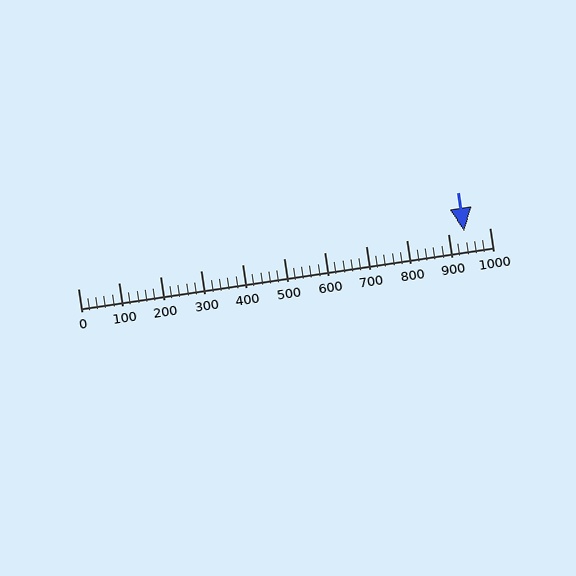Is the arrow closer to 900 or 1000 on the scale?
The arrow is closer to 900.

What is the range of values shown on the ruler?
The ruler shows values from 0 to 1000.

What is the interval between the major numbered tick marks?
The major tick marks are spaced 100 units apart.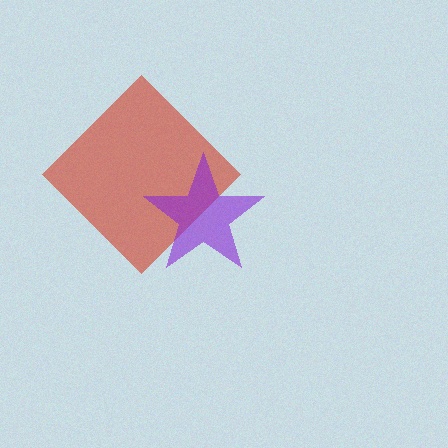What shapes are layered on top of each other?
The layered shapes are: a red diamond, a purple star.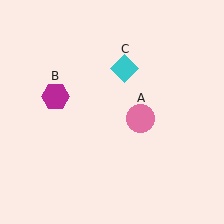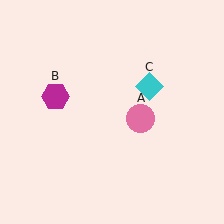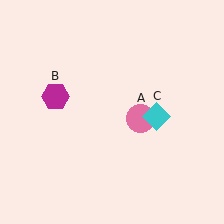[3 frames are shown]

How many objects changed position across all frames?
1 object changed position: cyan diamond (object C).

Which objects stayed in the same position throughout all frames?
Pink circle (object A) and magenta hexagon (object B) remained stationary.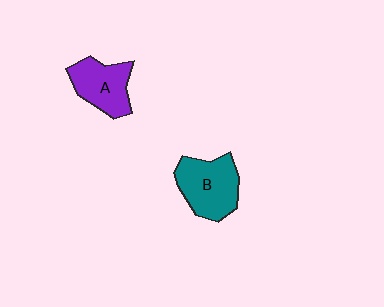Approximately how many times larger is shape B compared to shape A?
Approximately 1.2 times.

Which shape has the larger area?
Shape B (teal).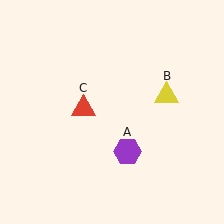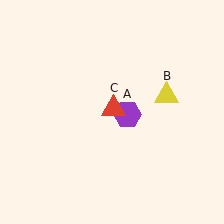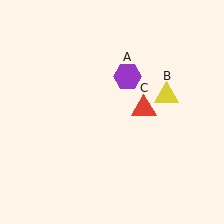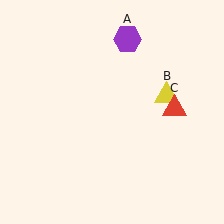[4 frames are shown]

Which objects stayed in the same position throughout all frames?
Yellow triangle (object B) remained stationary.